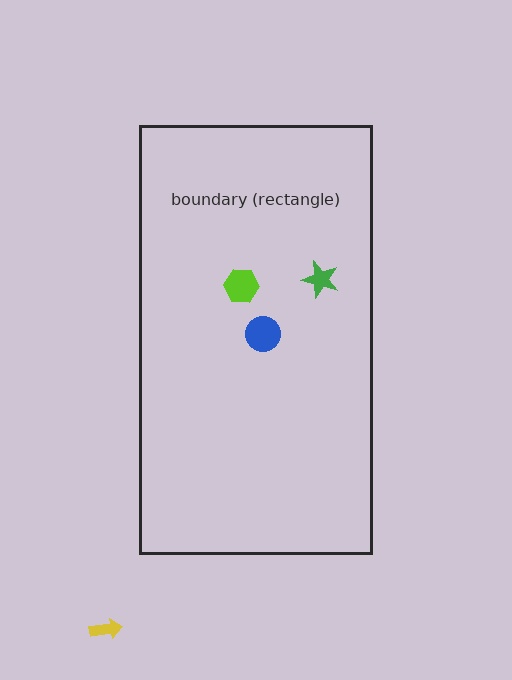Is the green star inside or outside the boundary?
Inside.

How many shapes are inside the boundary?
3 inside, 1 outside.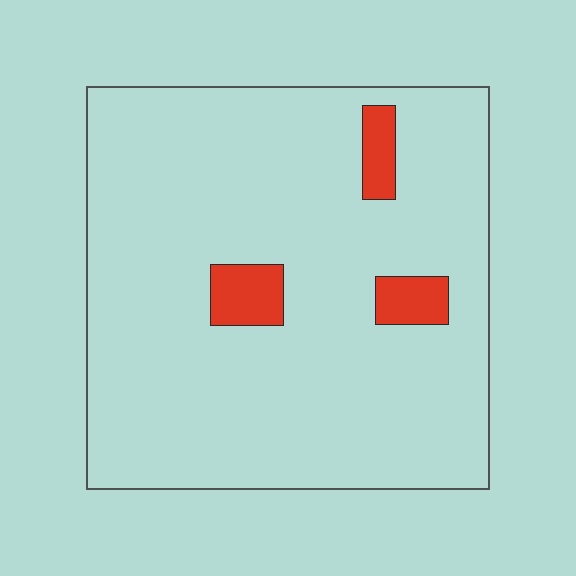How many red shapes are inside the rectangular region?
3.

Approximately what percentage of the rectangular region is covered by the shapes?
Approximately 5%.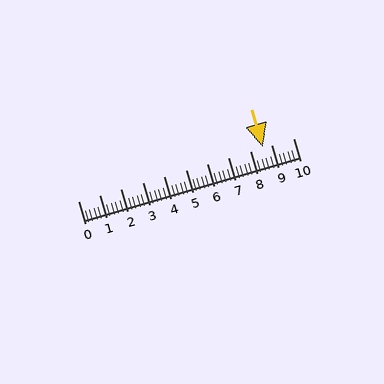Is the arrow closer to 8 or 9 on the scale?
The arrow is closer to 9.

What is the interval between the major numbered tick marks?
The major tick marks are spaced 1 units apart.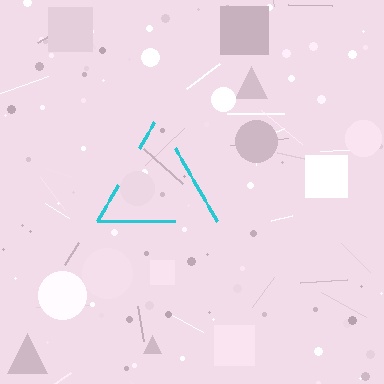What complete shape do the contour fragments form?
The contour fragments form a triangle.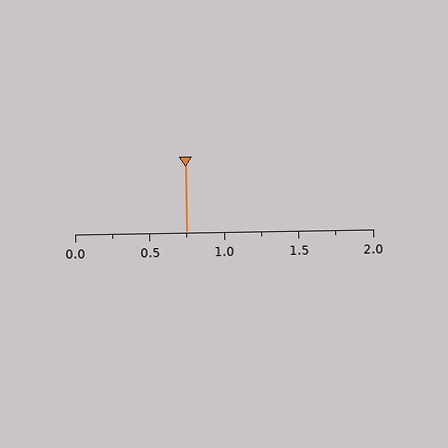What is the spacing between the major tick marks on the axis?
The major ticks are spaced 0.5 apart.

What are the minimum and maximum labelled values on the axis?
The axis runs from 0.0 to 2.0.